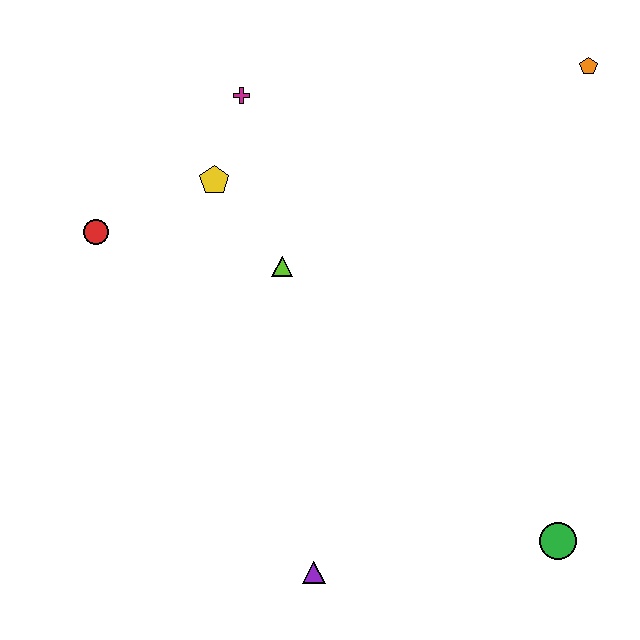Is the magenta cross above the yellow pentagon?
Yes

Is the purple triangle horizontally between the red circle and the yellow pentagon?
No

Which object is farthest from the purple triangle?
The orange pentagon is farthest from the purple triangle.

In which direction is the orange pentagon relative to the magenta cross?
The orange pentagon is to the right of the magenta cross.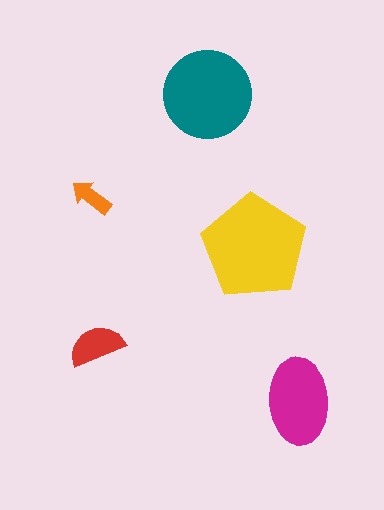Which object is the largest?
The yellow pentagon.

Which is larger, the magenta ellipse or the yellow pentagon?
The yellow pentagon.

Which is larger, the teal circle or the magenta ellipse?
The teal circle.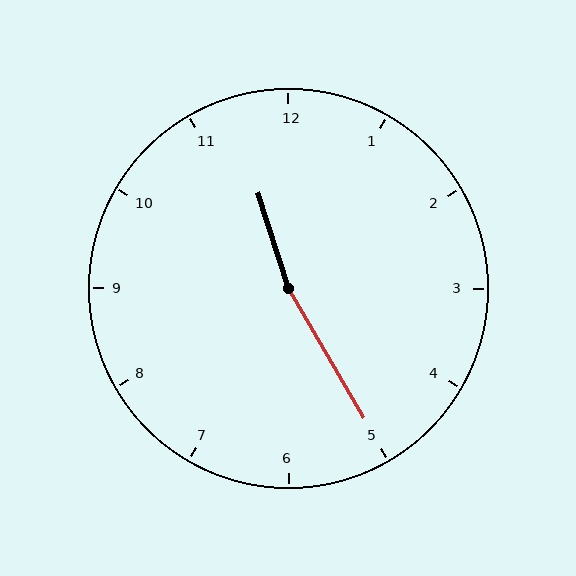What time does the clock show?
11:25.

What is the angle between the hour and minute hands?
Approximately 168 degrees.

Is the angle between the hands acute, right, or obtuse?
It is obtuse.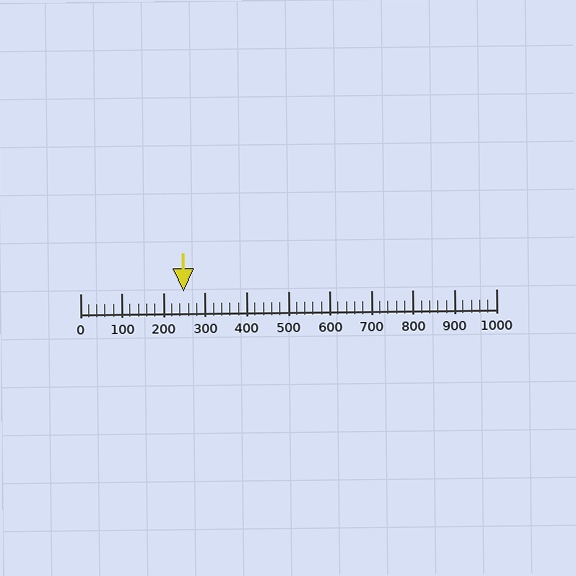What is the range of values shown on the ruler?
The ruler shows values from 0 to 1000.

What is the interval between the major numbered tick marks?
The major tick marks are spaced 100 units apart.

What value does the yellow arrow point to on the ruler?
The yellow arrow points to approximately 249.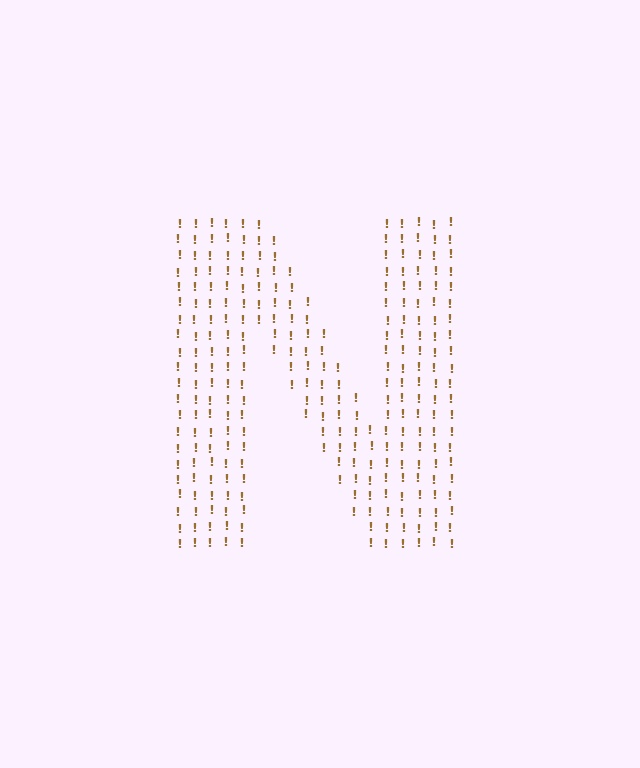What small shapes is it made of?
It is made of small exclamation marks.